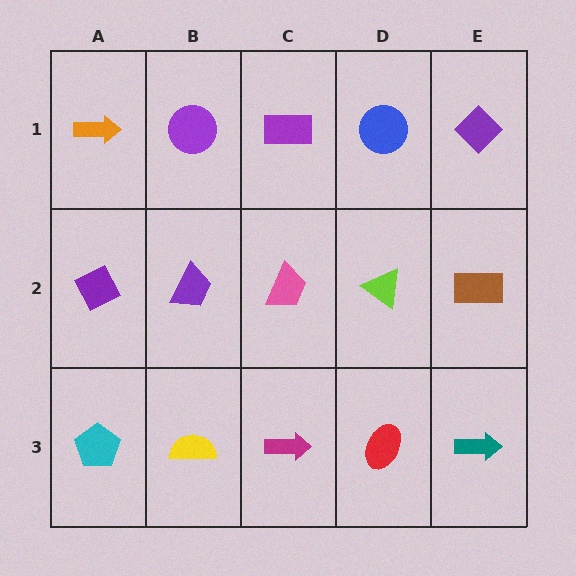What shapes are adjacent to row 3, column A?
A purple diamond (row 2, column A), a yellow semicircle (row 3, column B).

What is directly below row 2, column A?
A cyan pentagon.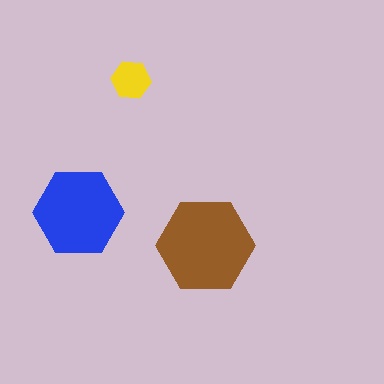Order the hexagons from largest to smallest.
the brown one, the blue one, the yellow one.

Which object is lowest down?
The brown hexagon is bottommost.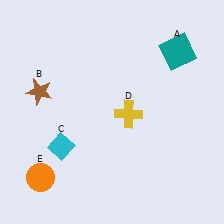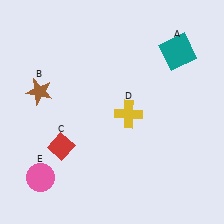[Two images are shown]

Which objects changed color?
C changed from cyan to red. E changed from orange to pink.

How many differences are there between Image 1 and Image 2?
There are 2 differences between the two images.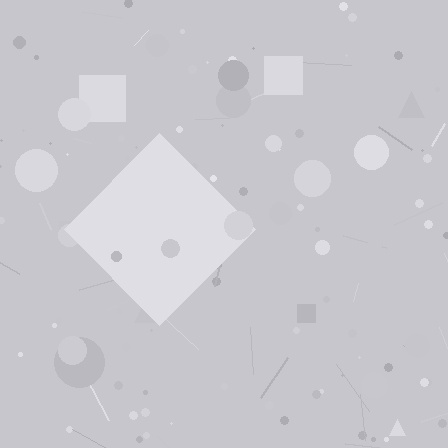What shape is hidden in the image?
A diamond is hidden in the image.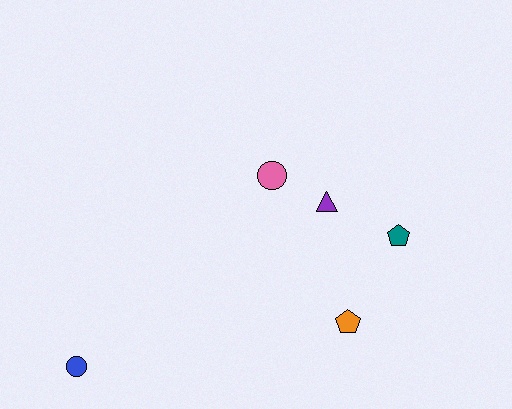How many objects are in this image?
There are 5 objects.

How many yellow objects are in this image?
There are no yellow objects.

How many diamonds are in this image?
There are no diamonds.